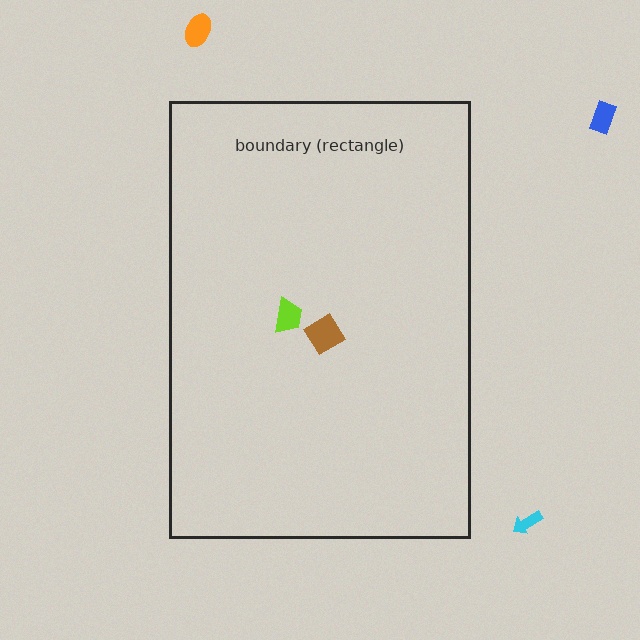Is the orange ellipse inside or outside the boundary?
Outside.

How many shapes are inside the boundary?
2 inside, 3 outside.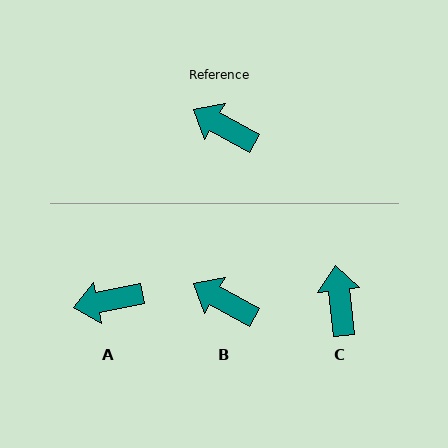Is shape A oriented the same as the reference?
No, it is off by about 41 degrees.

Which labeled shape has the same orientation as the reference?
B.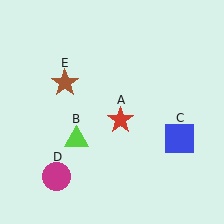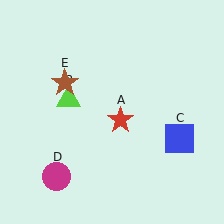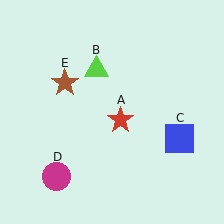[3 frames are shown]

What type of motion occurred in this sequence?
The lime triangle (object B) rotated clockwise around the center of the scene.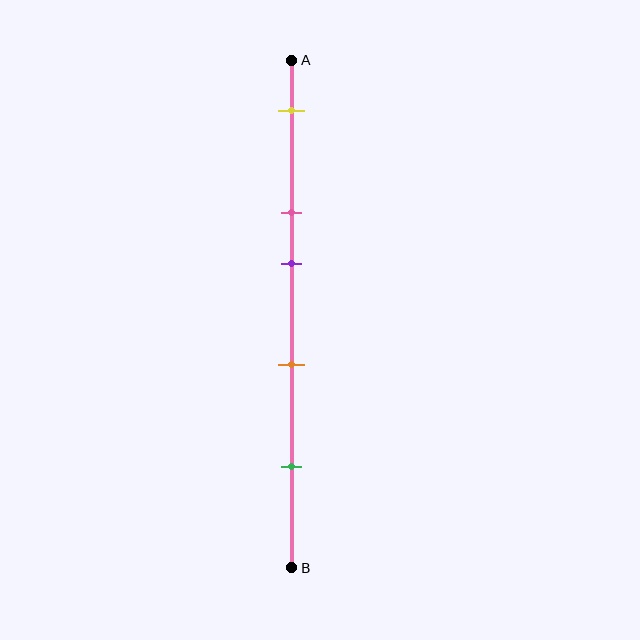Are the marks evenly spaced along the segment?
No, the marks are not evenly spaced.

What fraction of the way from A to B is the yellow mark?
The yellow mark is approximately 10% (0.1) of the way from A to B.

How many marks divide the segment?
There are 5 marks dividing the segment.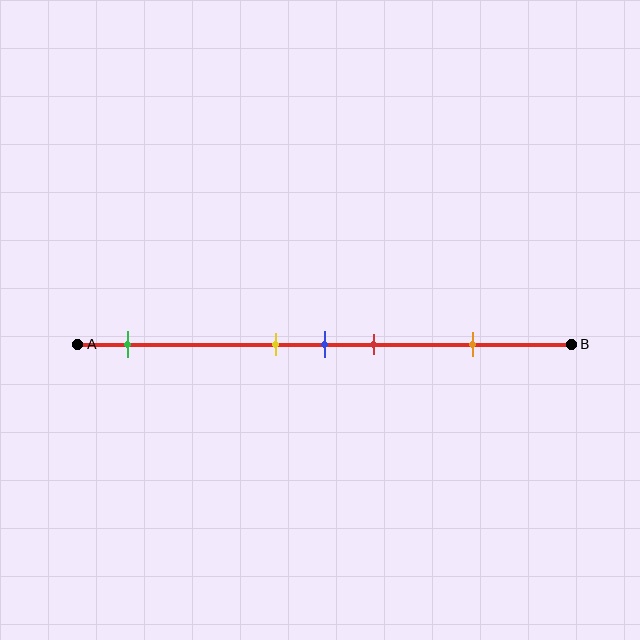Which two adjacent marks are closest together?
The yellow and blue marks are the closest adjacent pair.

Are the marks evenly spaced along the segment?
No, the marks are not evenly spaced.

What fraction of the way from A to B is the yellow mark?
The yellow mark is approximately 40% (0.4) of the way from A to B.